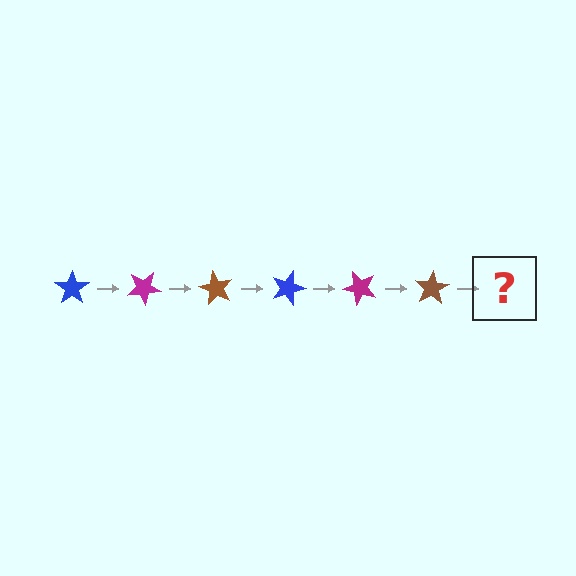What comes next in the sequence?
The next element should be a blue star, rotated 180 degrees from the start.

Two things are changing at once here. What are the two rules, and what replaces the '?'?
The two rules are that it rotates 30 degrees each step and the color cycles through blue, magenta, and brown. The '?' should be a blue star, rotated 180 degrees from the start.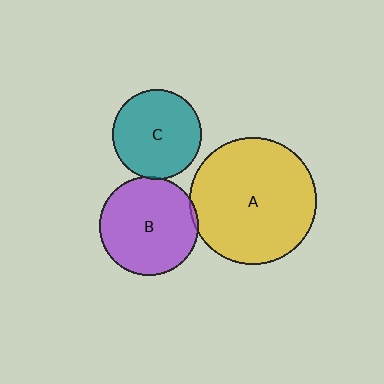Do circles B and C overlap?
Yes.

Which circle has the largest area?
Circle A (yellow).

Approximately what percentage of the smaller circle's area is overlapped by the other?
Approximately 5%.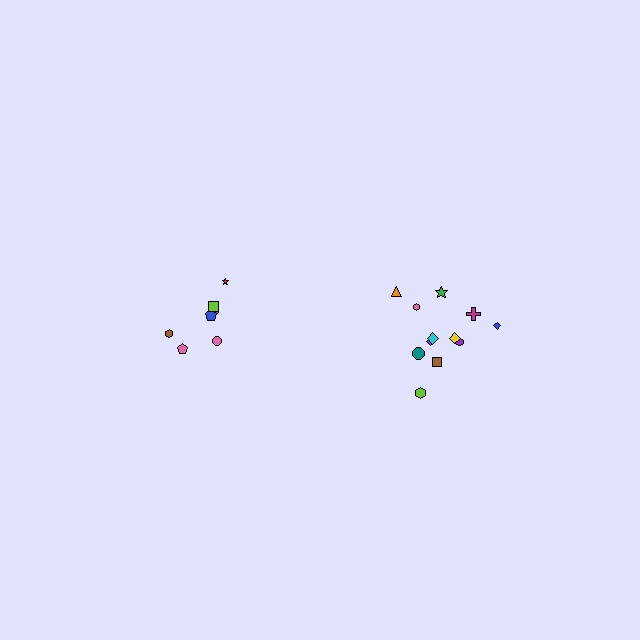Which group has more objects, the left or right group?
The right group.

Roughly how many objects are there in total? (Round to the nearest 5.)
Roughly 20 objects in total.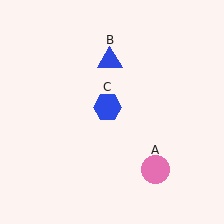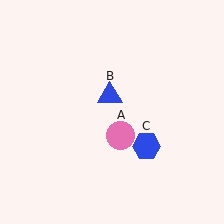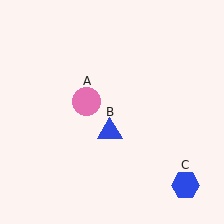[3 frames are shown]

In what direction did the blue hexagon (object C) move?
The blue hexagon (object C) moved down and to the right.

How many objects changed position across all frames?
3 objects changed position: pink circle (object A), blue triangle (object B), blue hexagon (object C).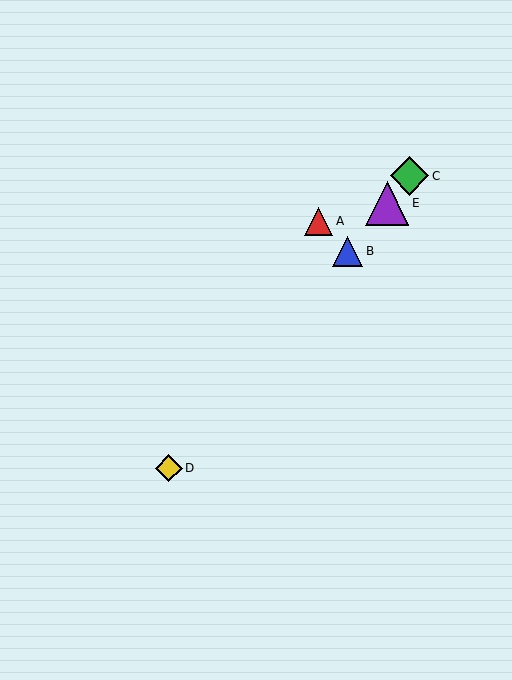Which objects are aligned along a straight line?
Objects B, C, D, E are aligned along a straight line.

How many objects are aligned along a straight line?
4 objects (B, C, D, E) are aligned along a straight line.